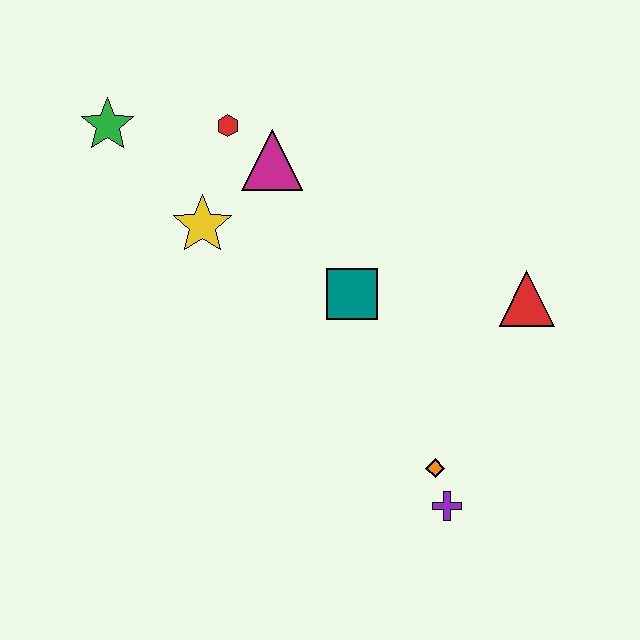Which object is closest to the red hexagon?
The magenta triangle is closest to the red hexagon.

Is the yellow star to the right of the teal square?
No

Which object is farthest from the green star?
The purple cross is farthest from the green star.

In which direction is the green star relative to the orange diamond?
The green star is above the orange diamond.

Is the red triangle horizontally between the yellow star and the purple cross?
No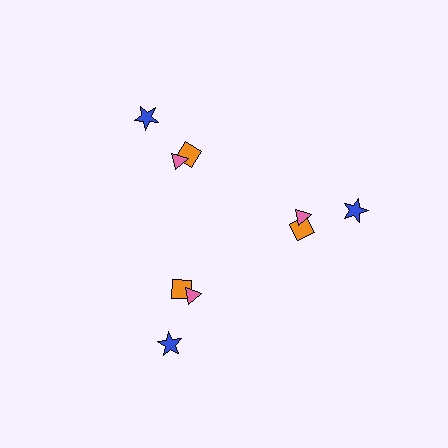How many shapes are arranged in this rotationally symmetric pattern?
There are 9 shapes, arranged in 3 groups of 3.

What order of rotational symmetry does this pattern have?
This pattern has 3-fold rotational symmetry.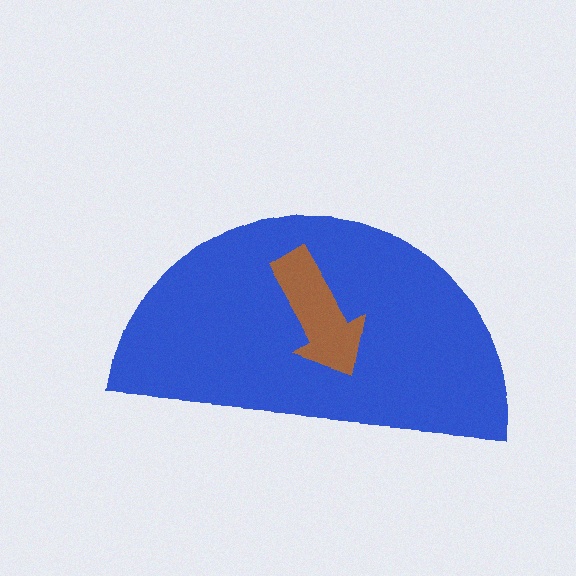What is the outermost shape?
The blue semicircle.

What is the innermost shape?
The brown arrow.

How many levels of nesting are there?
2.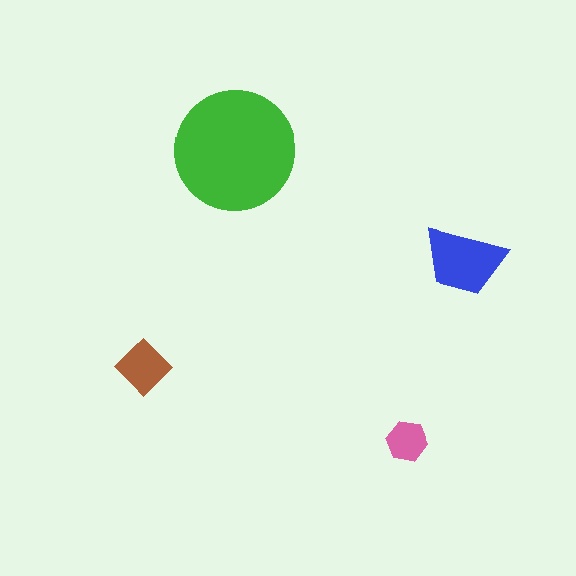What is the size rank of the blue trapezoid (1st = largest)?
2nd.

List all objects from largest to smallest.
The green circle, the blue trapezoid, the brown diamond, the pink hexagon.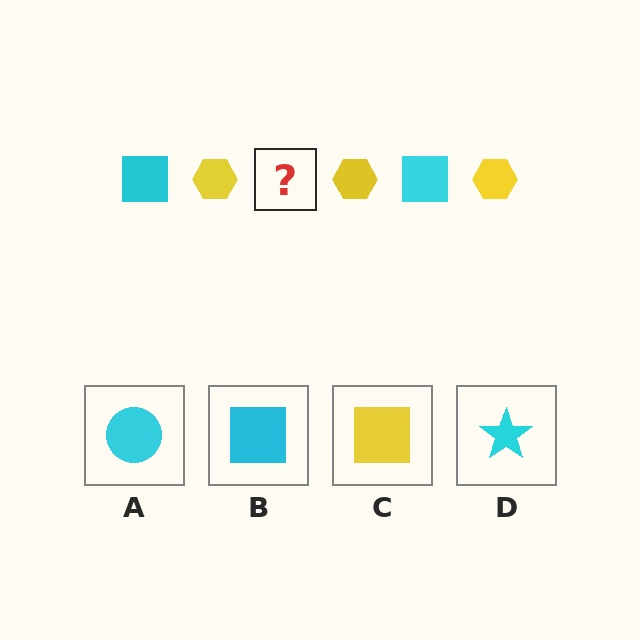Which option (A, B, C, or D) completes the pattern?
B.